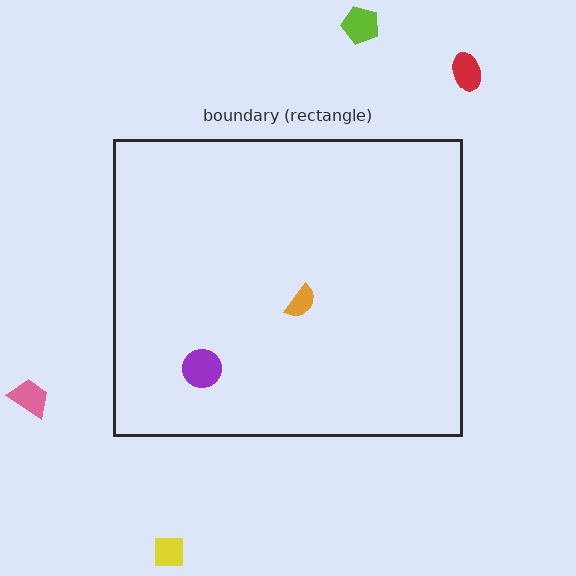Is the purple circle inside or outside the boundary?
Inside.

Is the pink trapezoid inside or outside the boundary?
Outside.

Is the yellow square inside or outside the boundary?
Outside.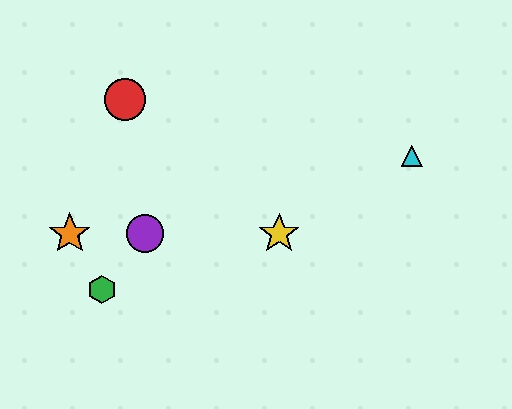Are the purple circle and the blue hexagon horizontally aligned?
Yes, both are at y≈234.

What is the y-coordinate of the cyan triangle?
The cyan triangle is at y≈156.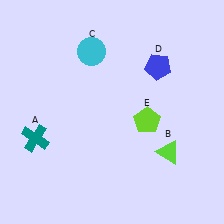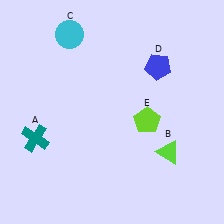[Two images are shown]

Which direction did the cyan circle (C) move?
The cyan circle (C) moved left.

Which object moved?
The cyan circle (C) moved left.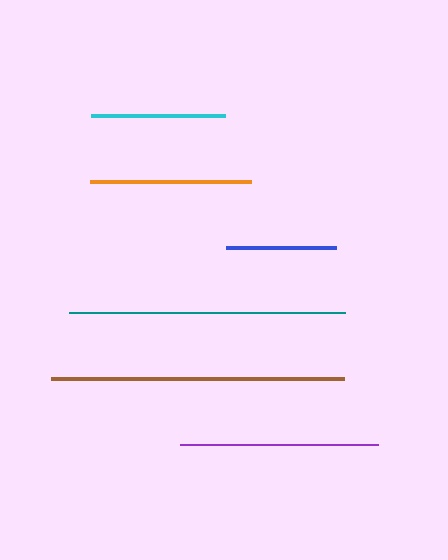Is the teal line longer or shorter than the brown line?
The brown line is longer than the teal line.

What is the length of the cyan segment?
The cyan segment is approximately 134 pixels long.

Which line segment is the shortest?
The blue line is the shortest at approximately 110 pixels.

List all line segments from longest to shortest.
From longest to shortest: brown, teal, purple, orange, cyan, blue.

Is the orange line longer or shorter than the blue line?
The orange line is longer than the blue line.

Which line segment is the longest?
The brown line is the longest at approximately 293 pixels.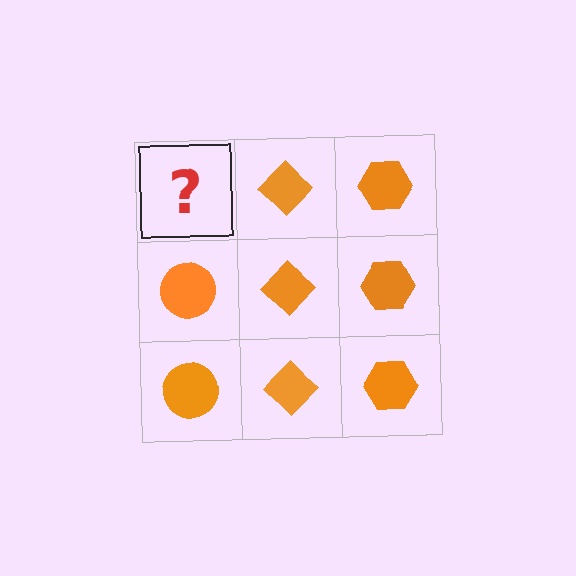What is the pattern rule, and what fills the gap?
The rule is that each column has a consistent shape. The gap should be filled with an orange circle.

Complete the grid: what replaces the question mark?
The question mark should be replaced with an orange circle.